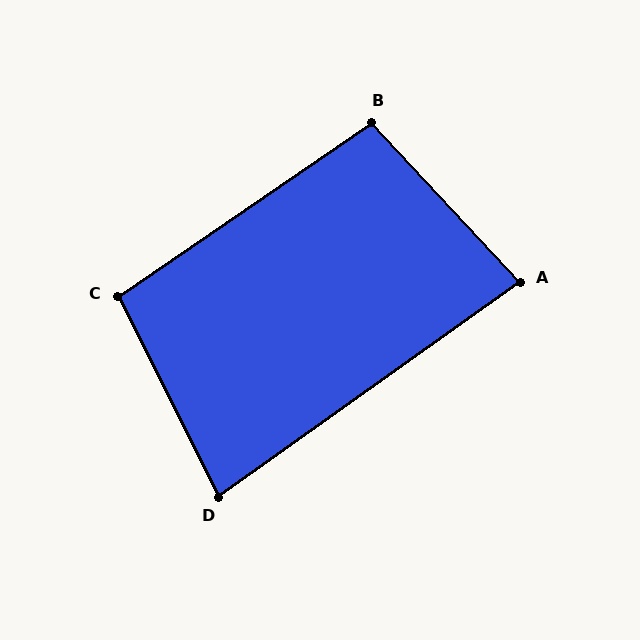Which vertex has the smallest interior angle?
D, at approximately 81 degrees.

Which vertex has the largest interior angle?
B, at approximately 99 degrees.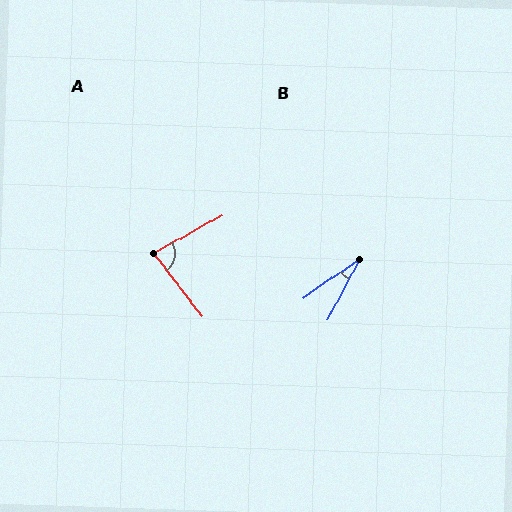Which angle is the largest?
A, at approximately 81 degrees.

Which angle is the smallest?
B, at approximately 27 degrees.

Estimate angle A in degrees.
Approximately 81 degrees.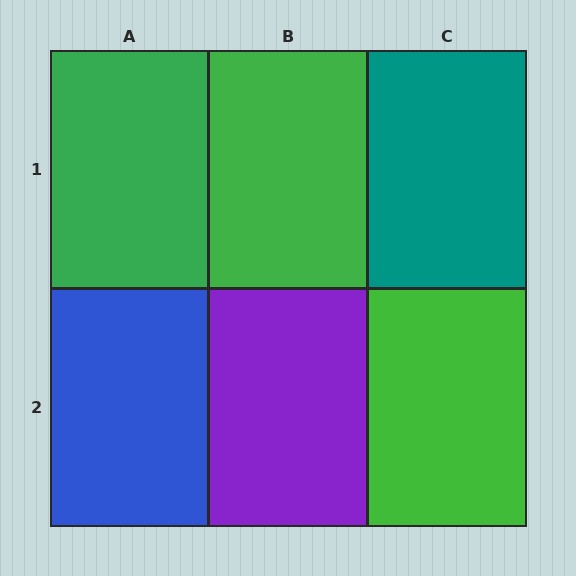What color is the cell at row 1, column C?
Teal.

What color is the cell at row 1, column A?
Green.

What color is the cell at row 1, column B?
Green.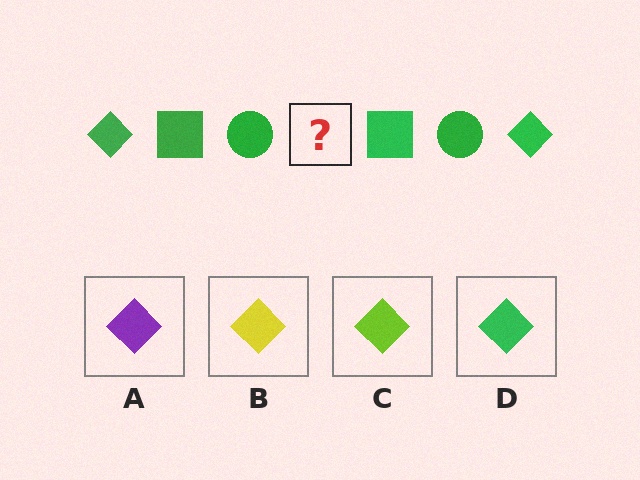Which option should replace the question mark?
Option D.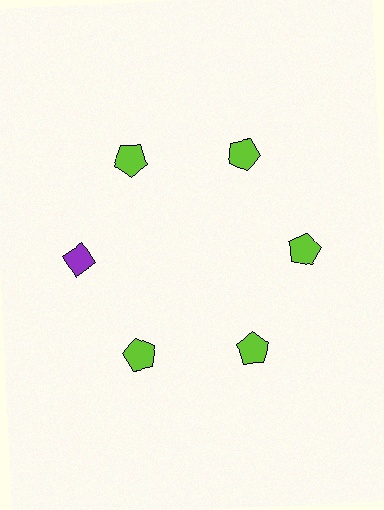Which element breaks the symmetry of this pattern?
The purple diamond at roughly the 9 o'clock position breaks the symmetry. All other shapes are lime pentagons.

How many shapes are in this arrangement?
There are 6 shapes arranged in a ring pattern.